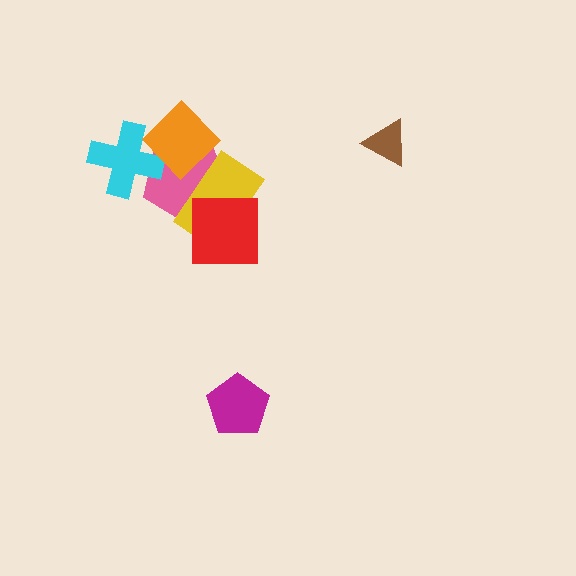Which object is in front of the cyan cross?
The orange diamond is in front of the cyan cross.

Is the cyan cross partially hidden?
Yes, it is partially covered by another shape.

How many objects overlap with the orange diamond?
3 objects overlap with the orange diamond.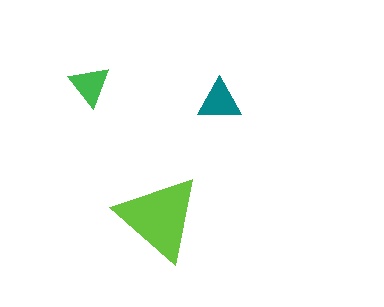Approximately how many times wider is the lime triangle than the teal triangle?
About 2 times wider.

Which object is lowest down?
The lime triangle is bottommost.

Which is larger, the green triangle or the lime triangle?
The lime one.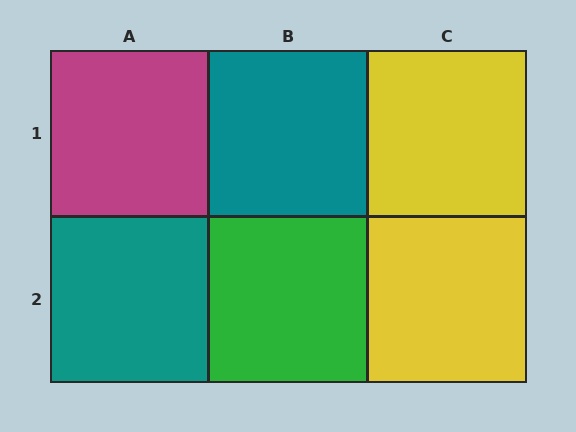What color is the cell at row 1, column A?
Magenta.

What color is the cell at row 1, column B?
Teal.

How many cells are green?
1 cell is green.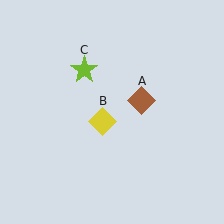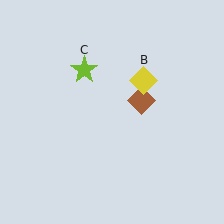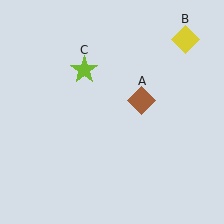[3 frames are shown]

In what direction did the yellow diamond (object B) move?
The yellow diamond (object B) moved up and to the right.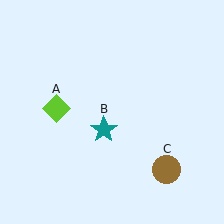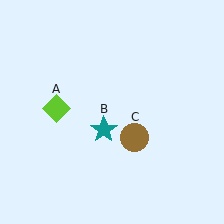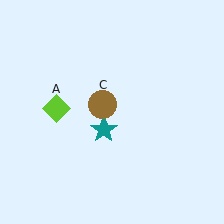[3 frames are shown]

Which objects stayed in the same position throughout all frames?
Lime diamond (object A) and teal star (object B) remained stationary.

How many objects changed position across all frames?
1 object changed position: brown circle (object C).